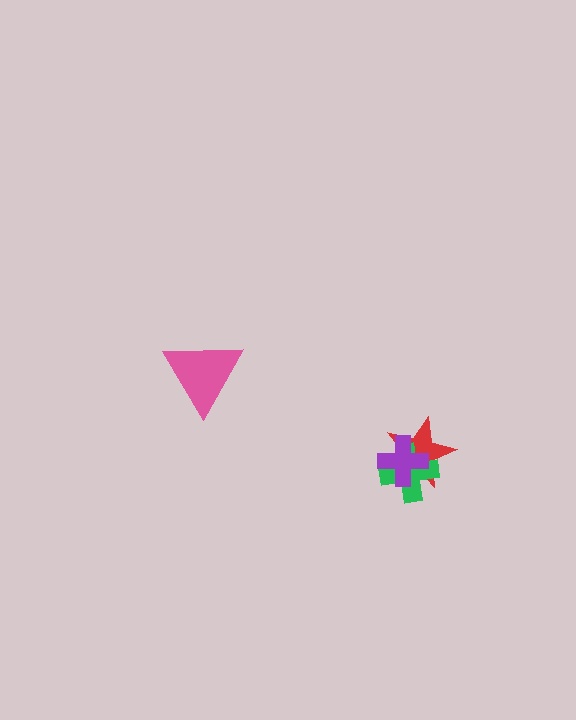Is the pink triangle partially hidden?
No, no other shape covers it.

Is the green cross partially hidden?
Yes, it is partially covered by another shape.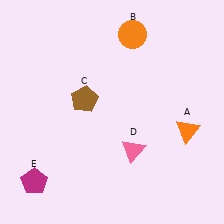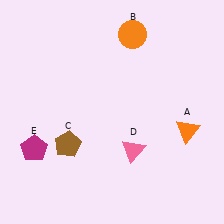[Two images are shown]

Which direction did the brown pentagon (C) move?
The brown pentagon (C) moved down.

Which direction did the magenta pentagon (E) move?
The magenta pentagon (E) moved up.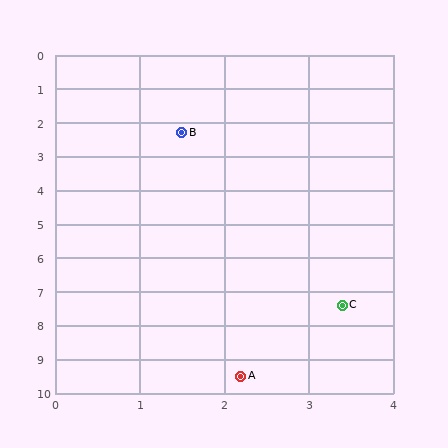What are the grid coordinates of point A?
Point A is at approximately (2.2, 9.5).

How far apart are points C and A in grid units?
Points C and A are about 2.4 grid units apart.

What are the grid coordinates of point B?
Point B is at approximately (1.5, 2.3).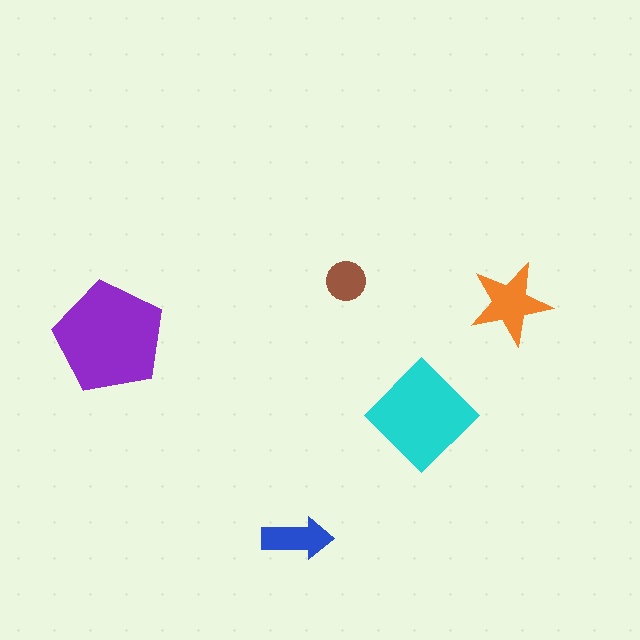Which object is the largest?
The purple pentagon.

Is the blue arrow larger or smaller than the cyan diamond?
Smaller.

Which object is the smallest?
The brown circle.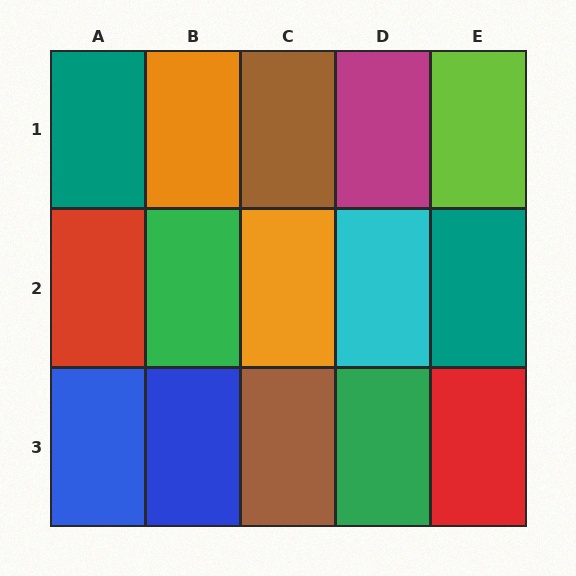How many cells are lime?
1 cell is lime.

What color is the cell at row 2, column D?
Cyan.